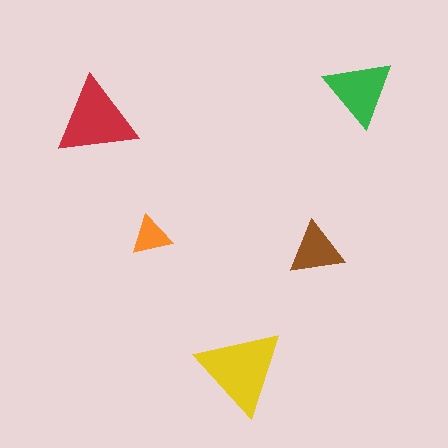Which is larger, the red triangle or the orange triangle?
The red one.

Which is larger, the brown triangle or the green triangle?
The green one.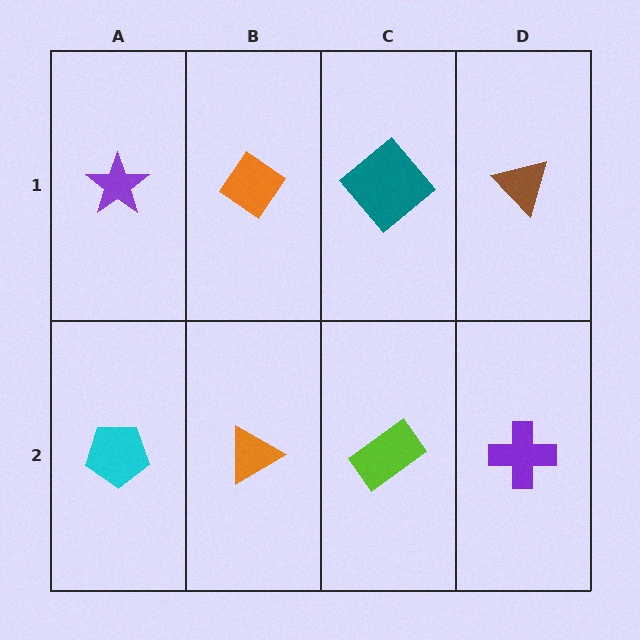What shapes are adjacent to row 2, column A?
A purple star (row 1, column A), an orange triangle (row 2, column B).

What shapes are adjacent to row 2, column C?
A teal diamond (row 1, column C), an orange triangle (row 2, column B), a purple cross (row 2, column D).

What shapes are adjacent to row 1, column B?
An orange triangle (row 2, column B), a purple star (row 1, column A), a teal diamond (row 1, column C).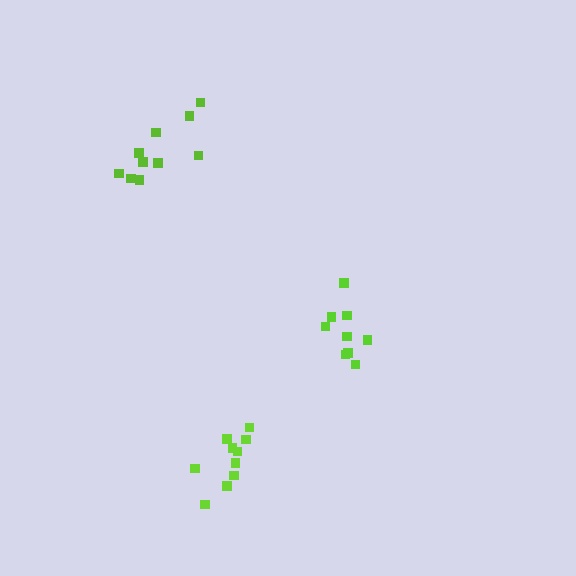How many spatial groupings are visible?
There are 3 spatial groupings.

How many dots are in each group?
Group 1: 9 dots, Group 2: 10 dots, Group 3: 10 dots (29 total).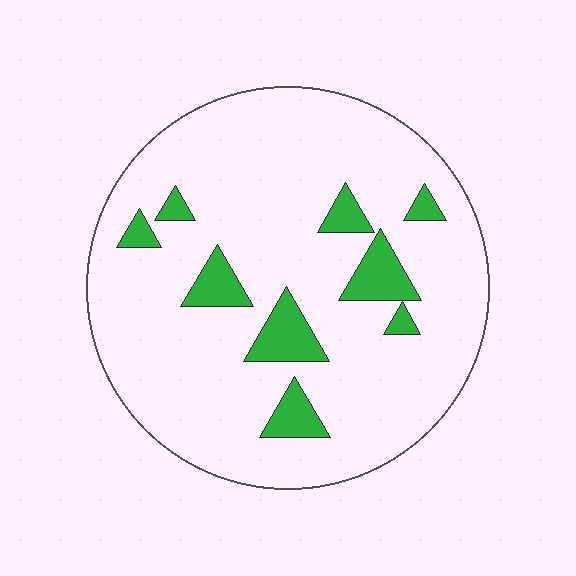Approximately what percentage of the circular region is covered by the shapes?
Approximately 10%.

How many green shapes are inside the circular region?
9.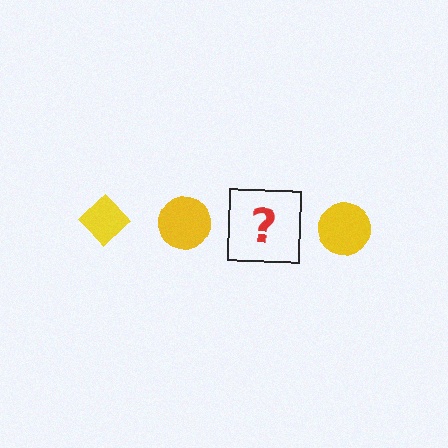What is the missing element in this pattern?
The missing element is a yellow diamond.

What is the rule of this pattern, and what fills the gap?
The rule is that the pattern cycles through diamond, circle shapes in yellow. The gap should be filled with a yellow diamond.